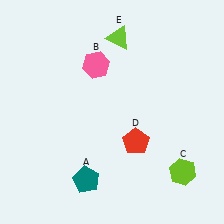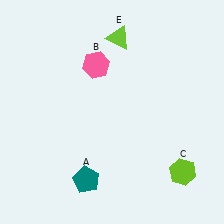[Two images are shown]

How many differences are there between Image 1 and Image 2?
There is 1 difference between the two images.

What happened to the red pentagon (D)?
The red pentagon (D) was removed in Image 2. It was in the bottom-right area of Image 1.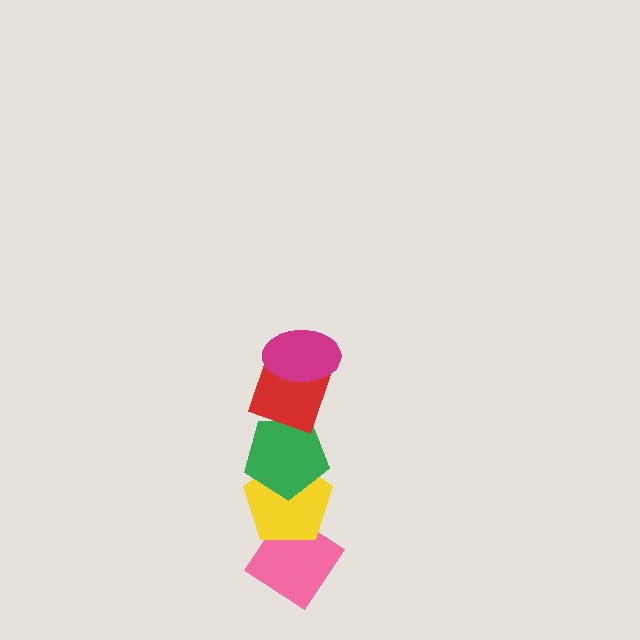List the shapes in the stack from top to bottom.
From top to bottom: the magenta ellipse, the red diamond, the green pentagon, the yellow pentagon, the pink diamond.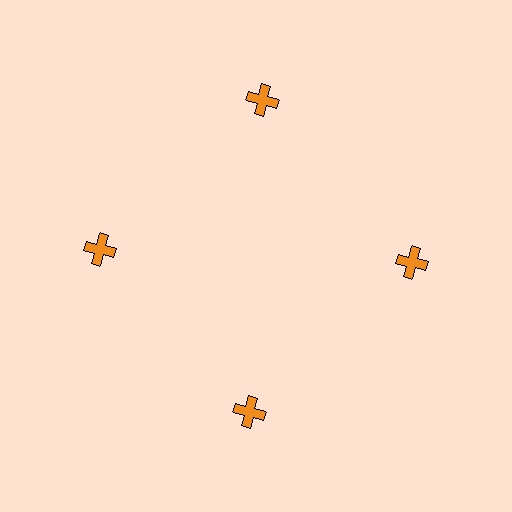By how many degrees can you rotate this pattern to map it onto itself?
The pattern maps onto itself every 90 degrees of rotation.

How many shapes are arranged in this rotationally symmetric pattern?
There are 4 shapes, arranged in 4 groups of 1.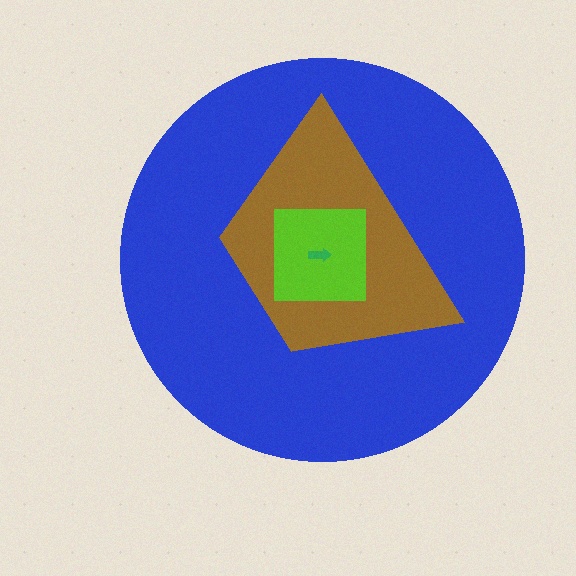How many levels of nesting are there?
4.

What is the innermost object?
The green arrow.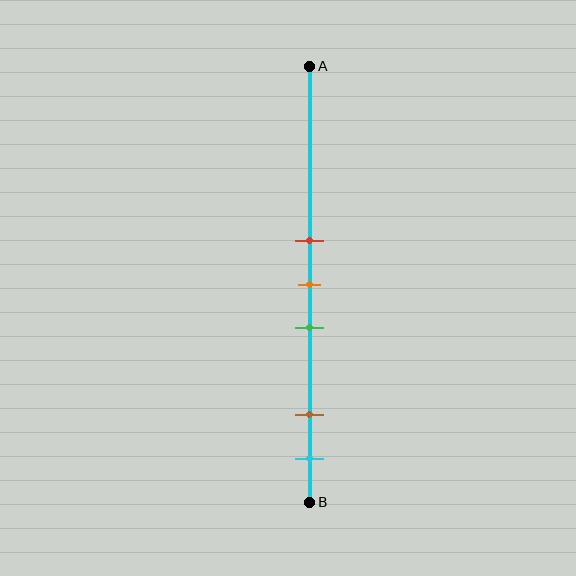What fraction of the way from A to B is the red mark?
The red mark is approximately 40% (0.4) of the way from A to B.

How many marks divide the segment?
There are 5 marks dividing the segment.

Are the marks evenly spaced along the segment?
No, the marks are not evenly spaced.